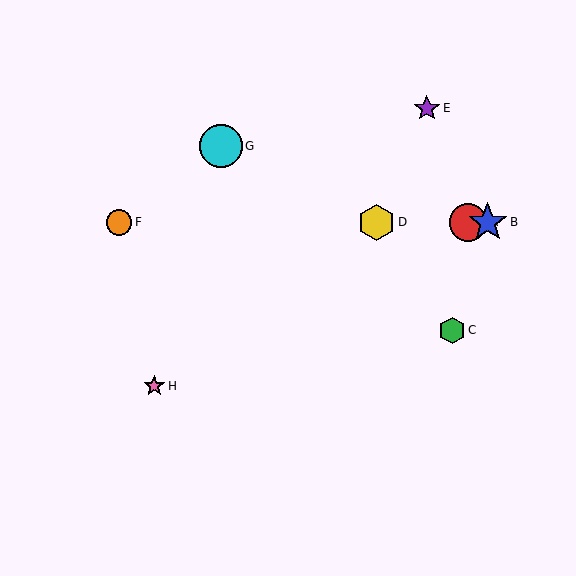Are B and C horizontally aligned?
No, B is at y≈222 and C is at y≈330.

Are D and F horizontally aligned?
Yes, both are at y≈222.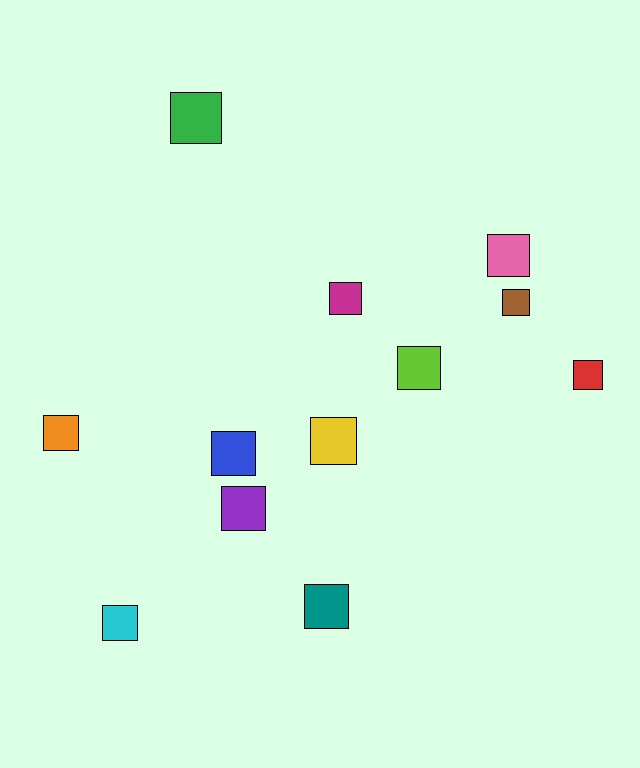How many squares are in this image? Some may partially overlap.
There are 12 squares.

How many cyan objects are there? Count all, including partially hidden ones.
There is 1 cyan object.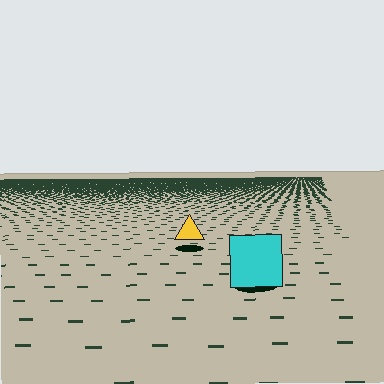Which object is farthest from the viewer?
The yellow triangle is farthest from the viewer. It appears smaller and the ground texture around it is denser.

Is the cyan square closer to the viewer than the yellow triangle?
Yes. The cyan square is closer — you can tell from the texture gradient: the ground texture is coarser near it.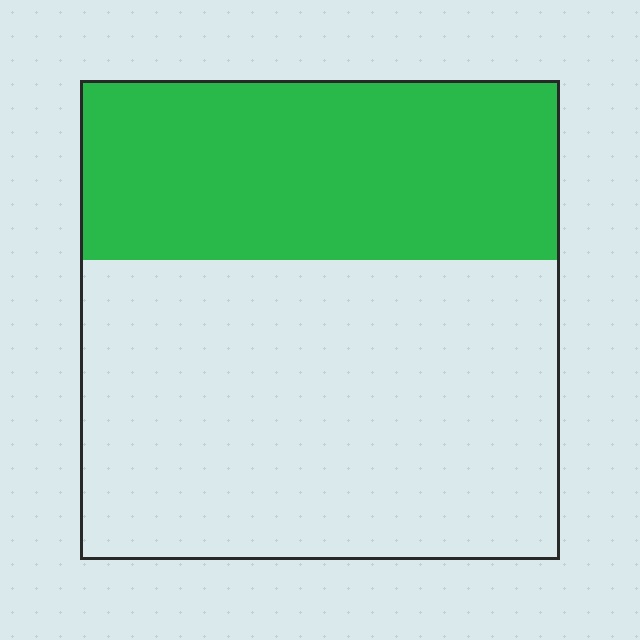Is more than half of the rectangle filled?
No.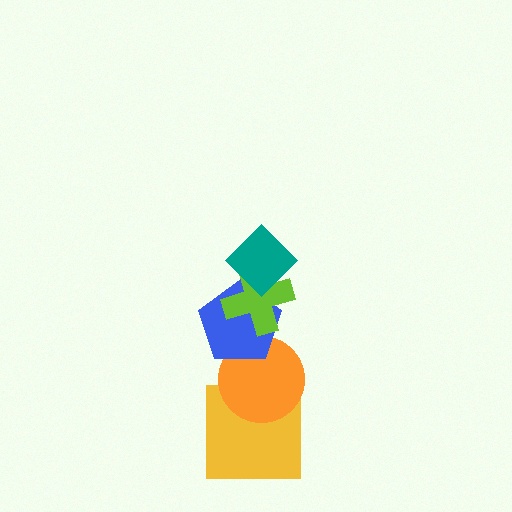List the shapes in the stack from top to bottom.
From top to bottom: the teal diamond, the lime cross, the blue pentagon, the orange circle, the yellow square.